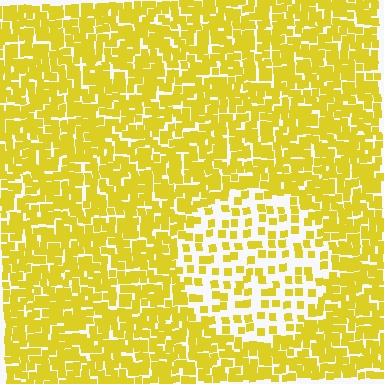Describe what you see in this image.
The image contains small yellow elements arranged at two different densities. A circle-shaped region is visible where the elements are less densely packed than the surrounding area.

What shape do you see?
I see a circle.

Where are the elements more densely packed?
The elements are more densely packed outside the circle boundary.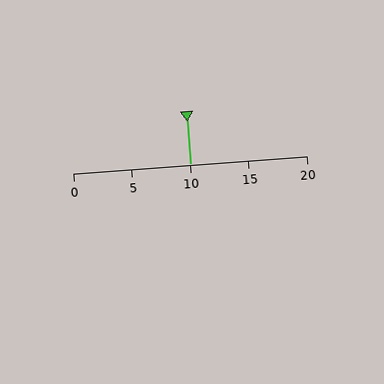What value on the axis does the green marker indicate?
The marker indicates approximately 10.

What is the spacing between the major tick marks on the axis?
The major ticks are spaced 5 apart.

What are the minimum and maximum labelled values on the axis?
The axis runs from 0 to 20.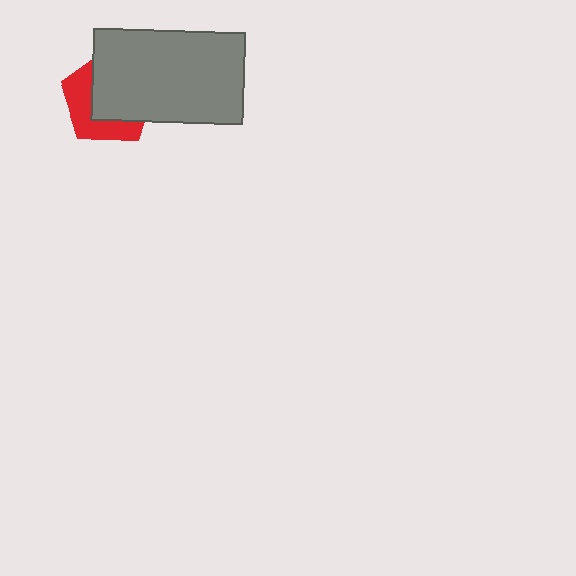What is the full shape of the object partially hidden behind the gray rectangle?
The partially hidden object is a red pentagon.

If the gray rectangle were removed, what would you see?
You would see the complete red pentagon.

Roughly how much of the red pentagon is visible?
A small part of it is visible (roughly 41%).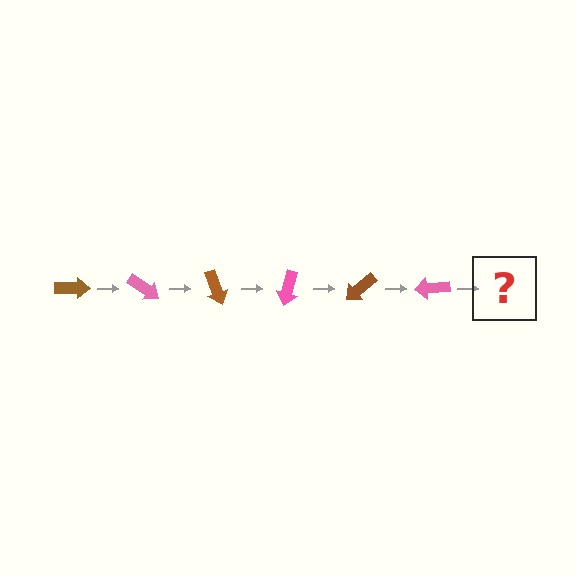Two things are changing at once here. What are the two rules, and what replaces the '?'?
The two rules are that it rotates 35 degrees each step and the color cycles through brown and pink. The '?' should be a brown arrow, rotated 210 degrees from the start.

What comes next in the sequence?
The next element should be a brown arrow, rotated 210 degrees from the start.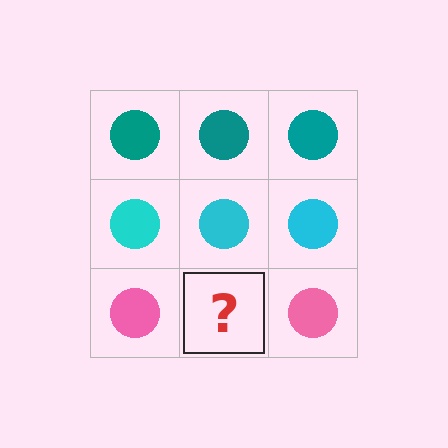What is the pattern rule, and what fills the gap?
The rule is that each row has a consistent color. The gap should be filled with a pink circle.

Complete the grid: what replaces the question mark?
The question mark should be replaced with a pink circle.